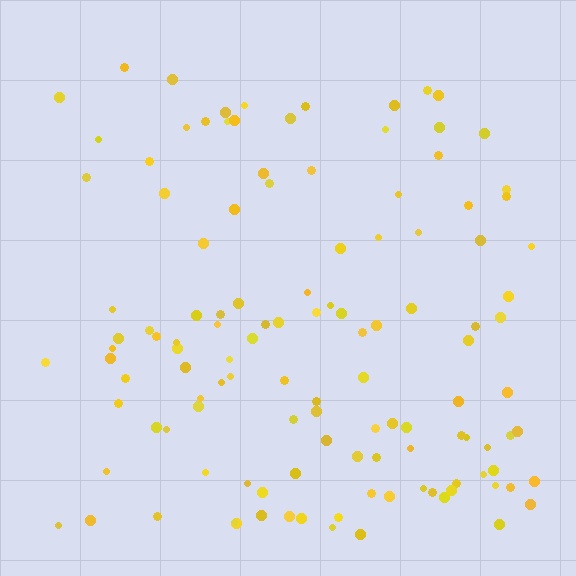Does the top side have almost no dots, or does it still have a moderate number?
Still a moderate number, just noticeably fewer than the bottom.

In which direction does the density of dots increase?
From top to bottom, with the bottom side densest.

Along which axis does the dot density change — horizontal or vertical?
Vertical.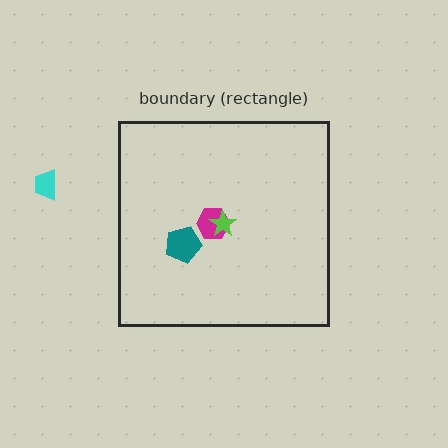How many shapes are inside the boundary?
3 inside, 1 outside.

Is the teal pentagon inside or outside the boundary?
Inside.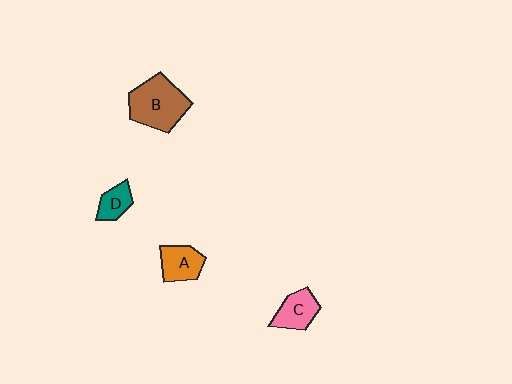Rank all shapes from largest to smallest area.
From largest to smallest: B (brown), A (orange), C (pink), D (teal).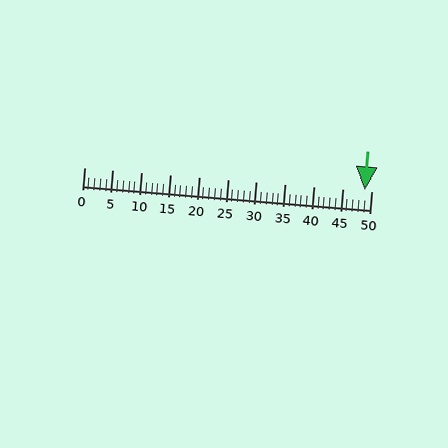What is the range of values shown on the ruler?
The ruler shows values from 0 to 50.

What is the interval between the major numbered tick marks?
The major tick marks are spaced 5 units apart.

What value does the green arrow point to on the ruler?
The green arrow points to approximately 49.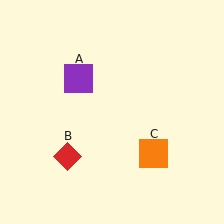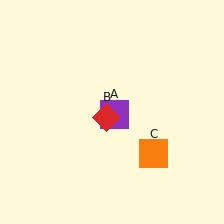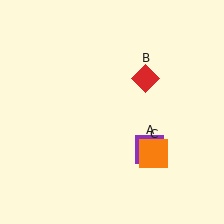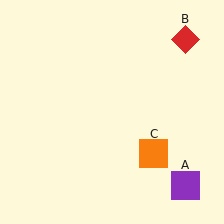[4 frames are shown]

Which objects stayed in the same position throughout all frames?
Orange square (object C) remained stationary.